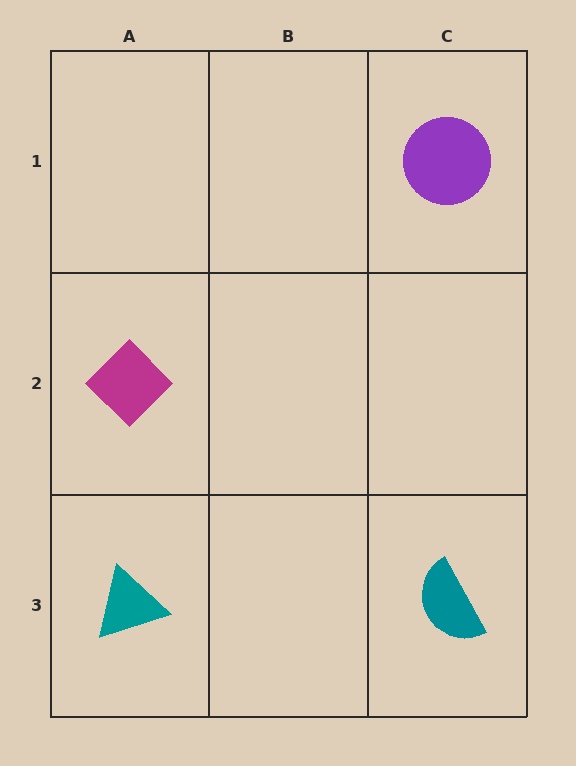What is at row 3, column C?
A teal semicircle.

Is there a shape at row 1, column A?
No, that cell is empty.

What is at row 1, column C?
A purple circle.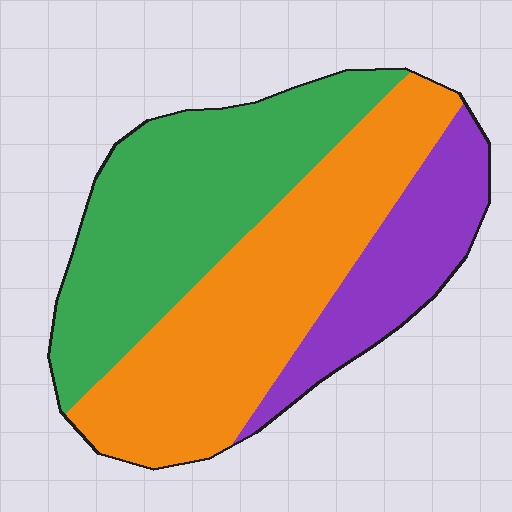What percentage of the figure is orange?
Orange covers around 40% of the figure.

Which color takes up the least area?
Purple, at roughly 20%.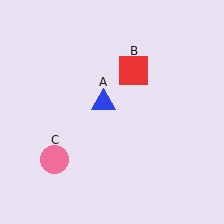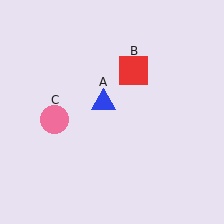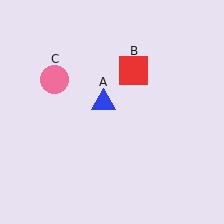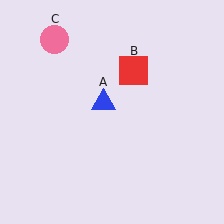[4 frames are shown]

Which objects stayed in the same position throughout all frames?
Blue triangle (object A) and red square (object B) remained stationary.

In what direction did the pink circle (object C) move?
The pink circle (object C) moved up.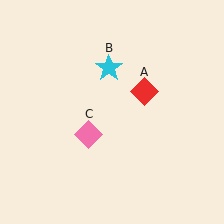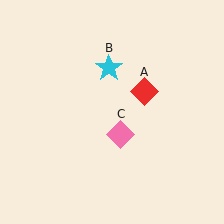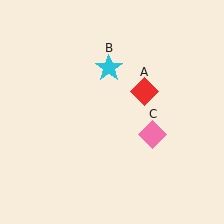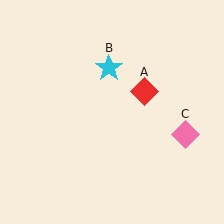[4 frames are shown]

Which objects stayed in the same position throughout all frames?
Red diamond (object A) and cyan star (object B) remained stationary.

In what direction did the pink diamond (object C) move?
The pink diamond (object C) moved right.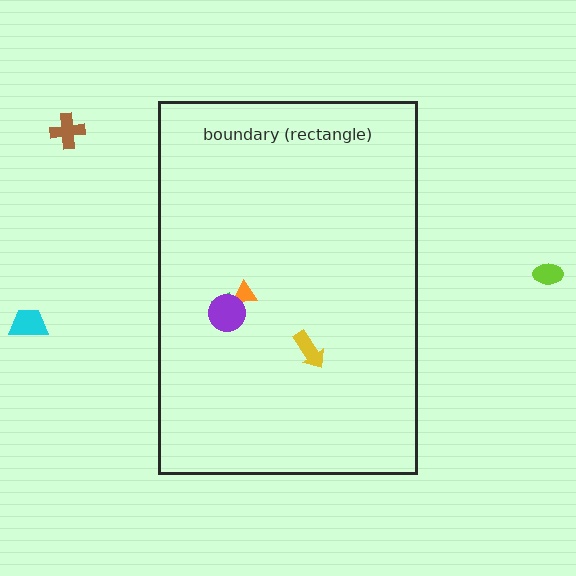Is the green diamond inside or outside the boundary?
Inside.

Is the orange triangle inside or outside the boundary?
Inside.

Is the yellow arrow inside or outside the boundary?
Inside.